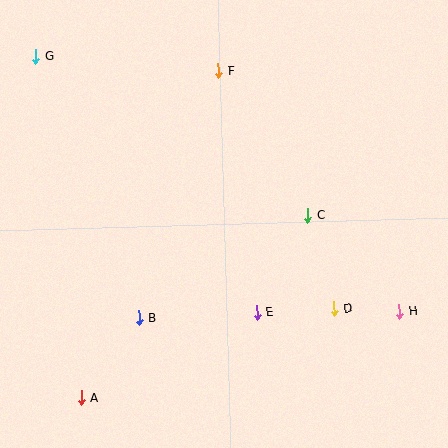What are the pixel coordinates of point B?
Point B is at (139, 318).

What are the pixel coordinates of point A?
Point A is at (81, 398).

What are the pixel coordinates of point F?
Point F is at (219, 71).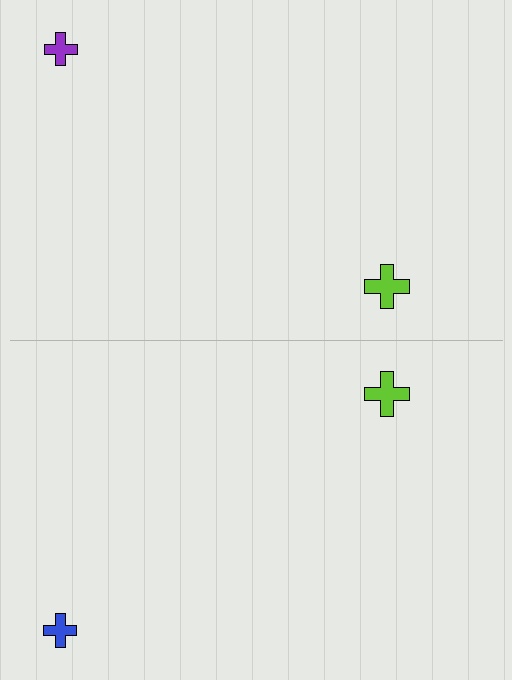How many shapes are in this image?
There are 4 shapes in this image.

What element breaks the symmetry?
The blue cross on the bottom side breaks the symmetry — its mirror counterpart is purple.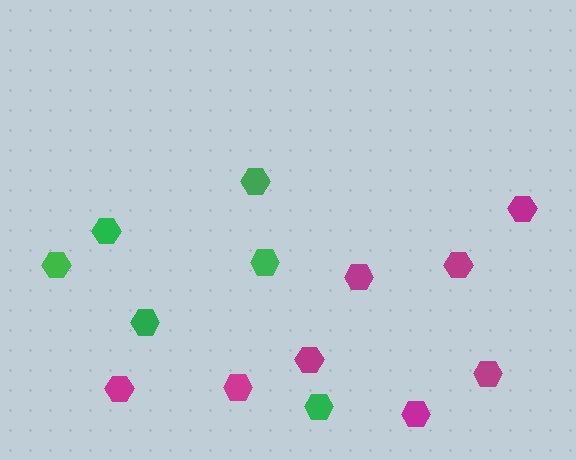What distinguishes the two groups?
There are 2 groups: one group of magenta hexagons (8) and one group of green hexagons (6).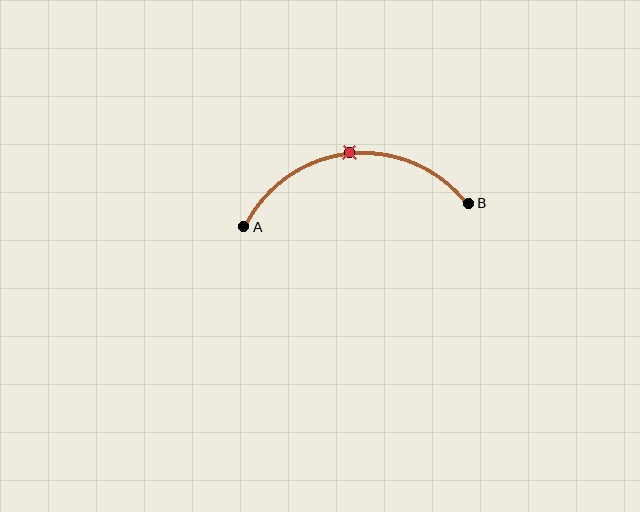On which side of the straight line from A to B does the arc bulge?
The arc bulges above the straight line connecting A and B.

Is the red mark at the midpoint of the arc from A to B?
Yes. The red mark lies on the arc at equal arc-length from both A and B — it is the arc midpoint.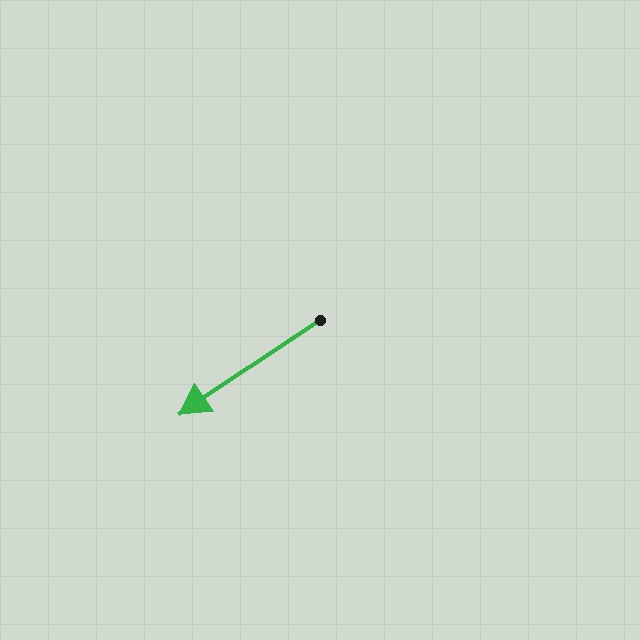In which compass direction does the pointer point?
Southwest.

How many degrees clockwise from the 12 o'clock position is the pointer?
Approximately 236 degrees.